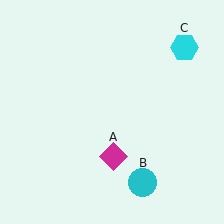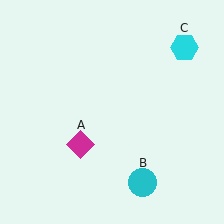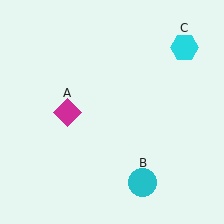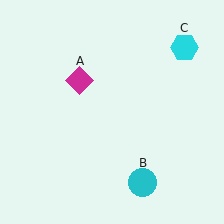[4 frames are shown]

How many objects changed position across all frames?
1 object changed position: magenta diamond (object A).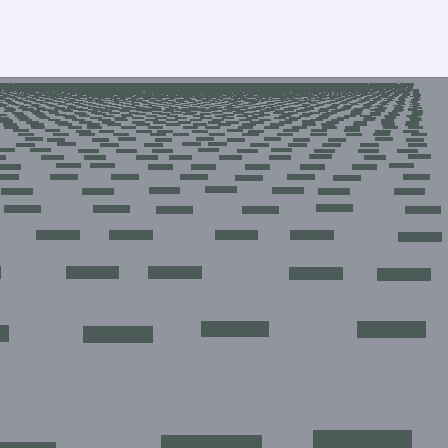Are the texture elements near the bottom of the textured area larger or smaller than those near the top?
Larger. Near the bottom, elements are closer to the viewer and appear at a bigger on-screen size.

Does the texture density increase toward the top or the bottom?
Density increases toward the top.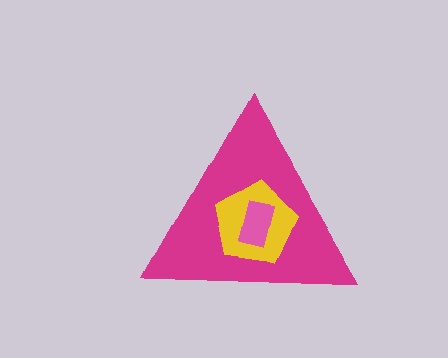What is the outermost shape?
The magenta triangle.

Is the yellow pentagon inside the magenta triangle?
Yes.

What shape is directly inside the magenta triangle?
The yellow pentagon.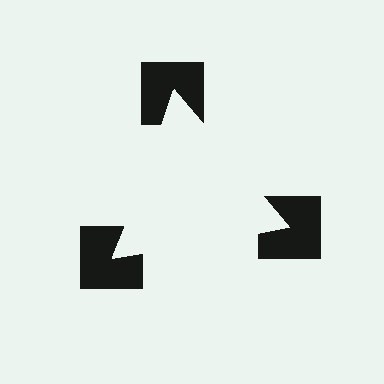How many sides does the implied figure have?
3 sides.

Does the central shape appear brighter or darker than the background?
It typically appears slightly brighter than the background, even though no actual brightness change is drawn.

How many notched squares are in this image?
There are 3 — one at each vertex of the illusory triangle.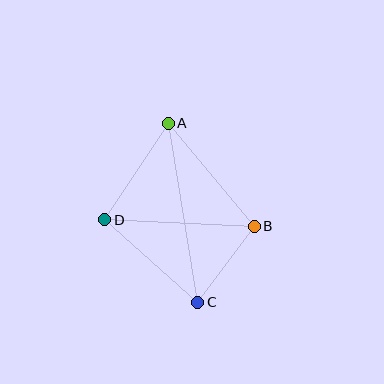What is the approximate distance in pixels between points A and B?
The distance between A and B is approximately 134 pixels.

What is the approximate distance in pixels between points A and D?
The distance between A and D is approximately 116 pixels.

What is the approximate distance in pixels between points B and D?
The distance between B and D is approximately 150 pixels.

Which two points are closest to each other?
Points B and C are closest to each other.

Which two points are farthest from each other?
Points A and C are farthest from each other.